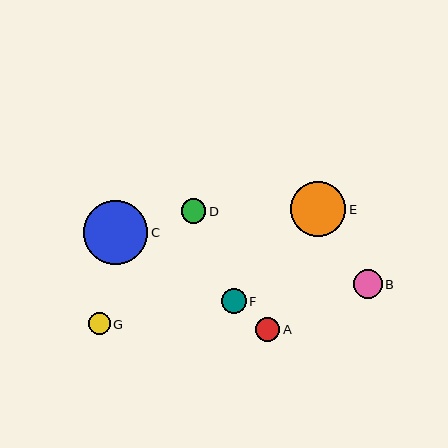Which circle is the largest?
Circle C is the largest with a size of approximately 65 pixels.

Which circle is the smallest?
Circle G is the smallest with a size of approximately 22 pixels.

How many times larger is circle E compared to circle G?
Circle E is approximately 2.5 times the size of circle G.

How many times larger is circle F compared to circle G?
Circle F is approximately 1.1 times the size of circle G.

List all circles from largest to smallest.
From largest to smallest: C, E, B, F, D, A, G.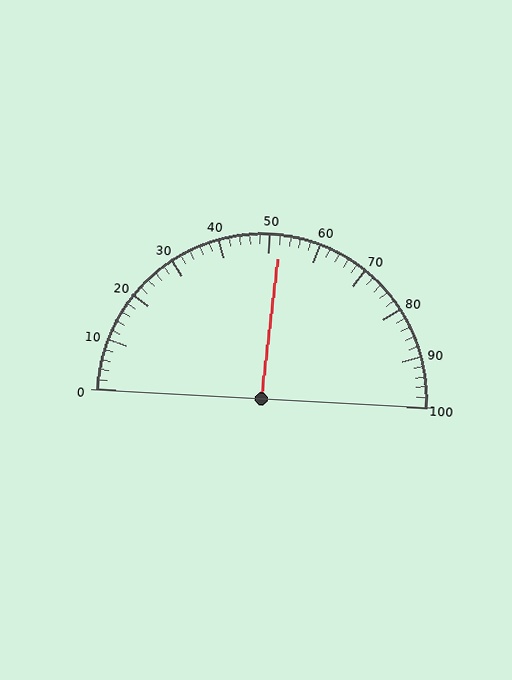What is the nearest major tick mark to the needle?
The nearest major tick mark is 50.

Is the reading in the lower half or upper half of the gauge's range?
The reading is in the upper half of the range (0 to 100).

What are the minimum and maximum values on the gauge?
The gauge ranges from 0 to 100.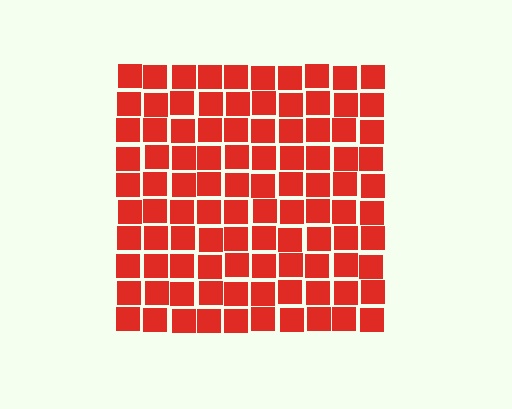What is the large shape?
The large shape is a square.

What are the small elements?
The small elements are squares.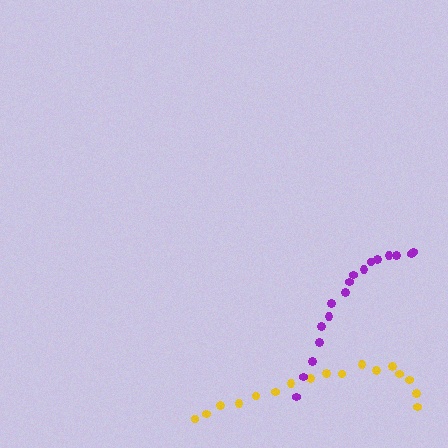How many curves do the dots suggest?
There are 2 distinct paths.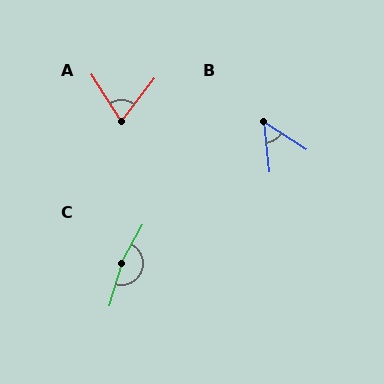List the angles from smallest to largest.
B (51°), A (70°), C (167°).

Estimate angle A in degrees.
Approximately 70 degrees.